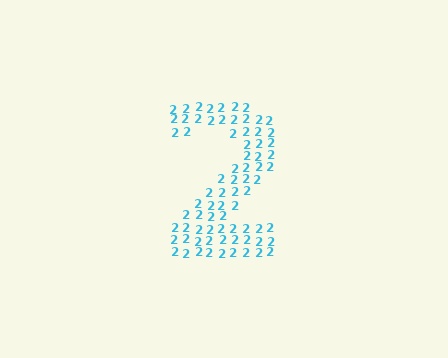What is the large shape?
The large shape is the digit 2.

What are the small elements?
The small elements are digit 2's.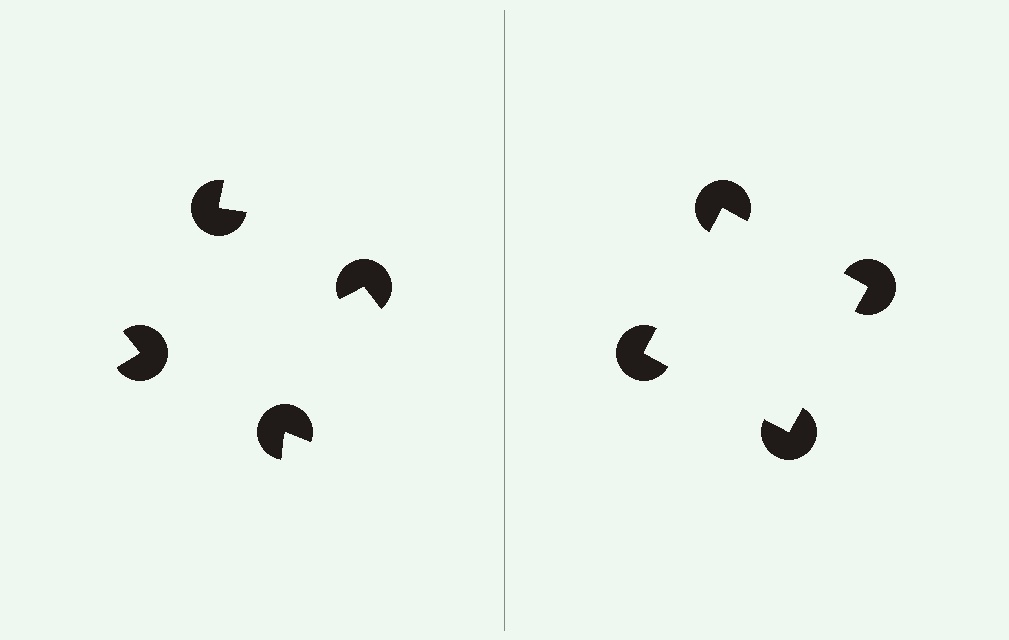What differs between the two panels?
The pac-man discs are positioned identically on both sides; only the wedge orientations differ. On the right they align to a square; on the left they are misaligned.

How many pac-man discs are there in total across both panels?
8 — 4 on each side.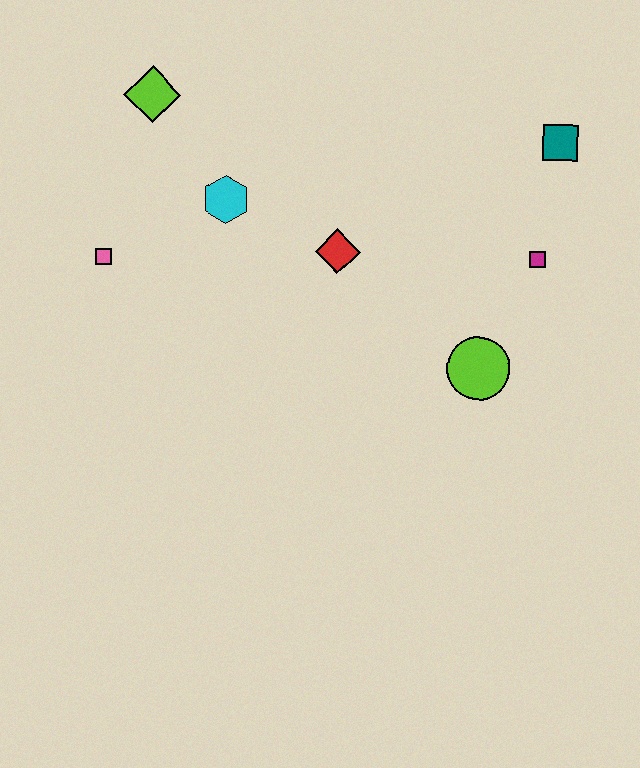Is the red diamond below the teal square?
Yes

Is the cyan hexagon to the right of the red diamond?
No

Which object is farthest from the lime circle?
The lime diamond is farthest from the lime circle.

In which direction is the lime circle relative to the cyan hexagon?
The lime circle is to the right of the cyan hexagon.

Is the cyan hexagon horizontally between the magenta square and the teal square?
No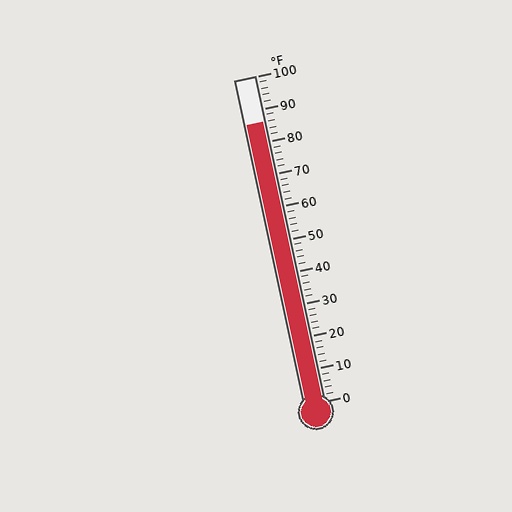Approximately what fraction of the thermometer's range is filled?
The thermometer is filled to approximately 85% of its range.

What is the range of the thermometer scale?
The thermometer scale ranges from 0°F to 100°F.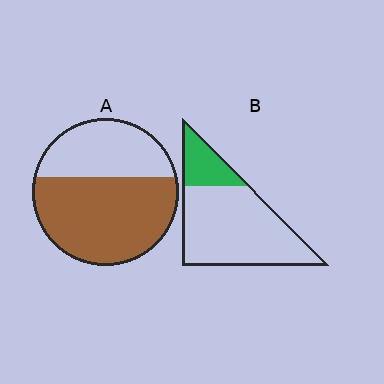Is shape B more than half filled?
No.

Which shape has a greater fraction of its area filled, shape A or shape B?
Shape A.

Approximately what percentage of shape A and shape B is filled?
A is approximately 65% and B is approximately 20%.